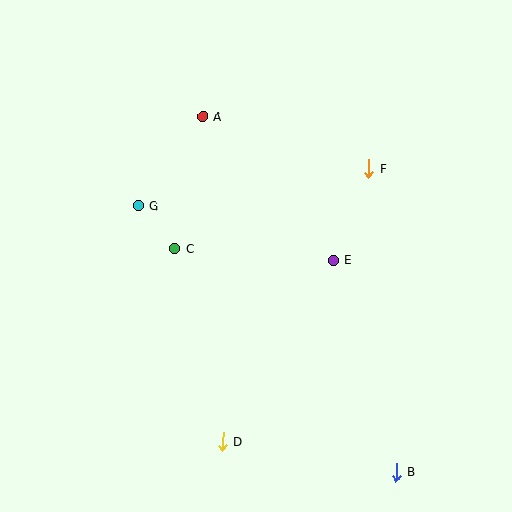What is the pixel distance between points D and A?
The distance between D and A is 326 pixels.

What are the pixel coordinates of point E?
Point E is at (333, 260).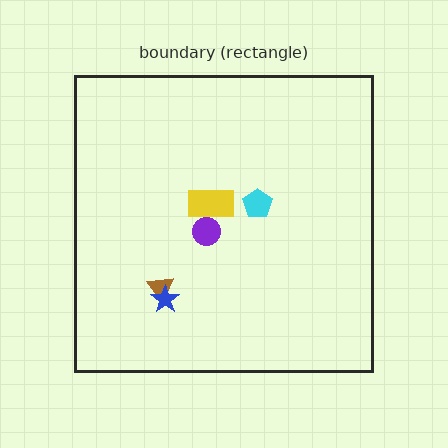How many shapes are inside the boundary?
5 inside, 0 outside.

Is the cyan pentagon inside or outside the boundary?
Inside.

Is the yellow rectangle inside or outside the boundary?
Inside.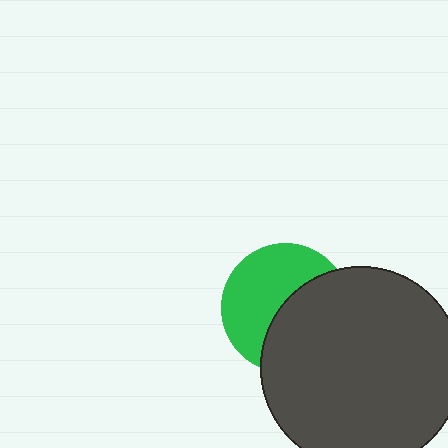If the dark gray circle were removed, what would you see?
You would see the complete green circle.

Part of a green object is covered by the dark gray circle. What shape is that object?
It is a circle.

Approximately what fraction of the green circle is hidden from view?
Roughly 48% of the green circle is hidden behind the dark gray circle.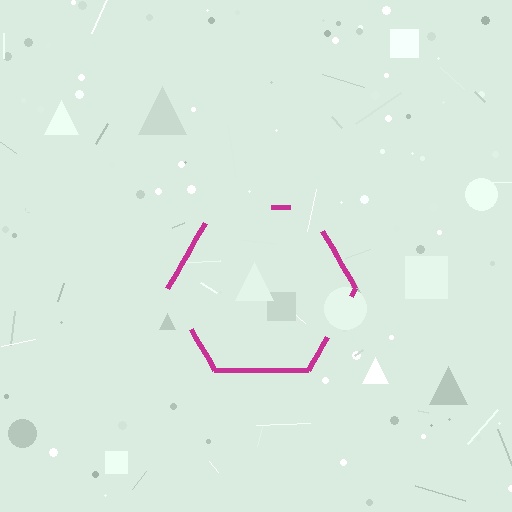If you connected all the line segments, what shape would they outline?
They would outline a hexagon.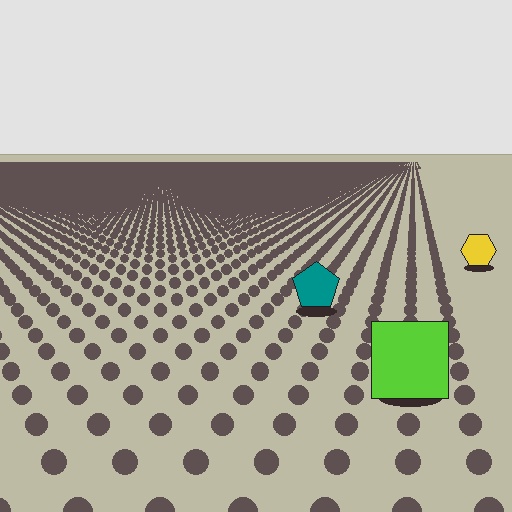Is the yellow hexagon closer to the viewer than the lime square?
No. The lime square is closer — you can tell from the texture gradient: the ground texture is coarser near it.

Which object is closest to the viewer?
The lime square is closest. The texture marks near it are larger and more spread out.